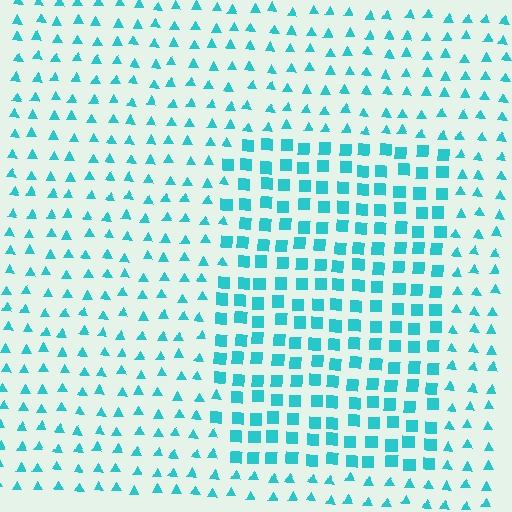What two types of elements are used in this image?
The image uses squares inside the rectangle region and triangles outside it.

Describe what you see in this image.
The image is filled with small cyan elements arranged in a uniform grid. A rectangle-shaped region contains squares, while the surrounding area contains triangles. The boundary is defined purely by the change in element shape.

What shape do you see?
I see a rectangle.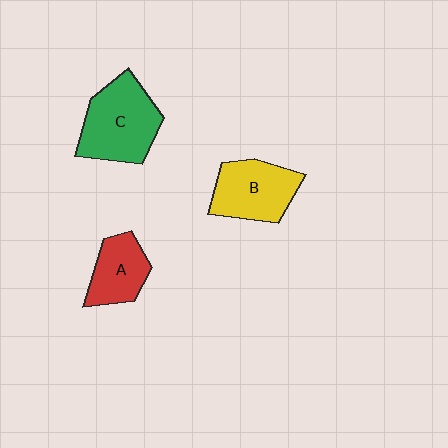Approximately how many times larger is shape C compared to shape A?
Approximately 1.6 times.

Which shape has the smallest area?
Shape A (red).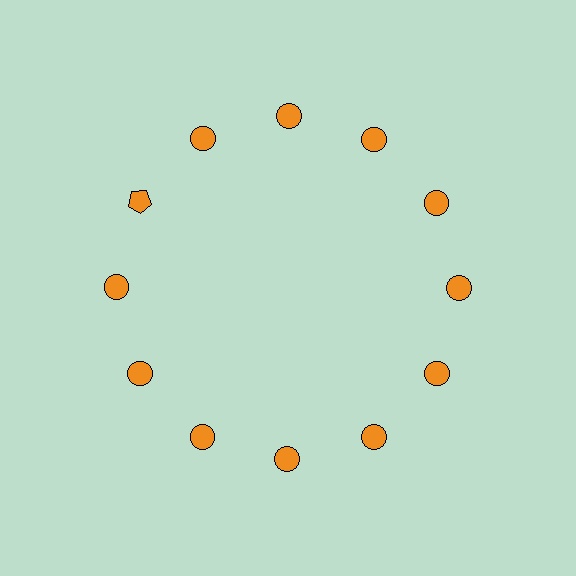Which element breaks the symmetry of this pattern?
The orange pentagon at roughly the 10 o'clock position breaks the symmetry. All other shapes are orange circles.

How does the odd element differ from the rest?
It has a different shape: pentagon instead of circle.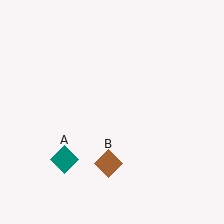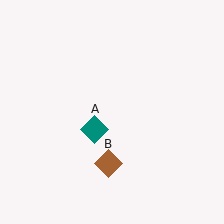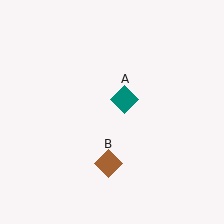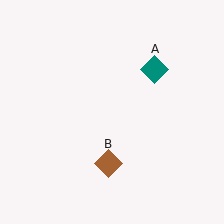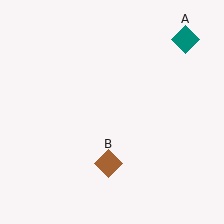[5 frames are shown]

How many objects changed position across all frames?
1 object changed position: teal diamond (object A).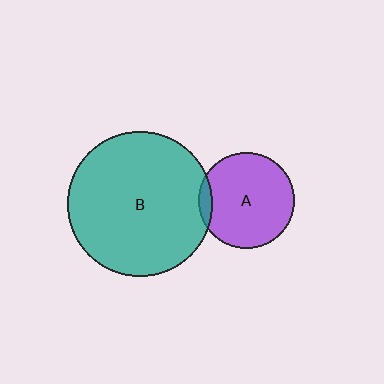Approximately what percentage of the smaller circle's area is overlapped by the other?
Approximately 5%.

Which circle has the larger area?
Circle B (teal).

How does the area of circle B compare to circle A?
Approximately 2.3 times.